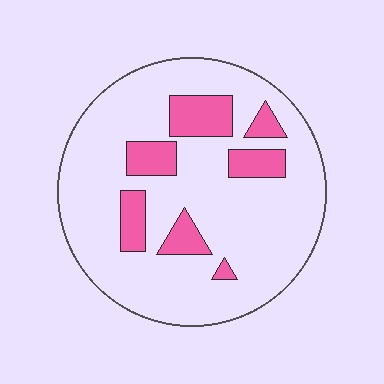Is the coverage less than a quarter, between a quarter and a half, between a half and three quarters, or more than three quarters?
Less than a quarter.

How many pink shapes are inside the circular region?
7.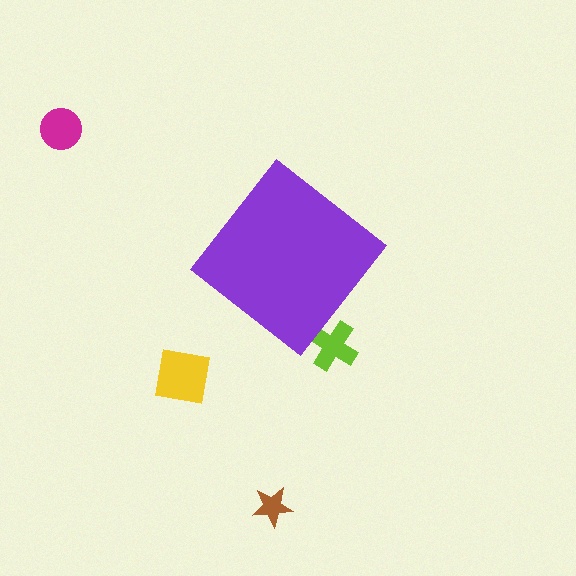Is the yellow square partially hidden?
No, the yellow square is fully visible.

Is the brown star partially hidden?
No, the brown star is fully visible.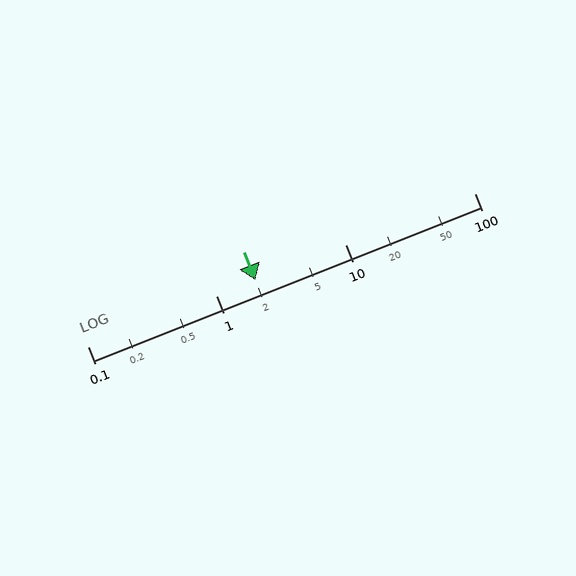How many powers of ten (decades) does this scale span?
The scale spans 3 decades, from 0.1 to 100.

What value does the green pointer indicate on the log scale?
The pointer indicates approximately 2.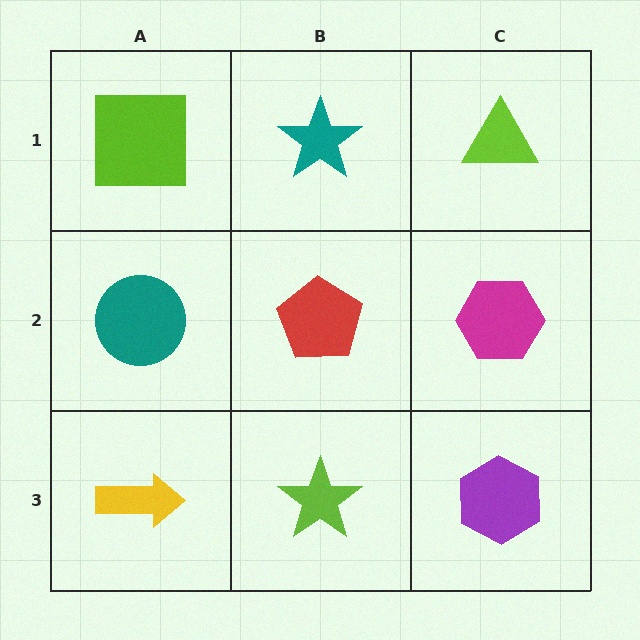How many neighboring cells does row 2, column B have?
4.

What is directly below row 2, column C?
A purple hexagon.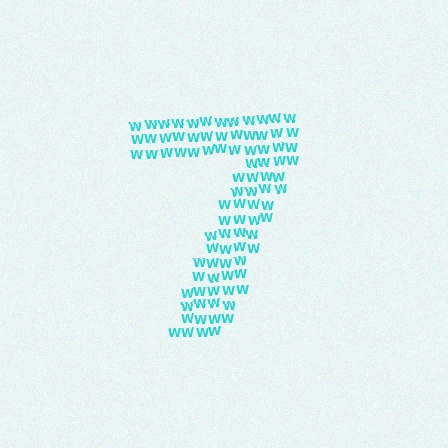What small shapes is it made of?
It is made of small letter W's.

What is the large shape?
The large shape is the digit 7.